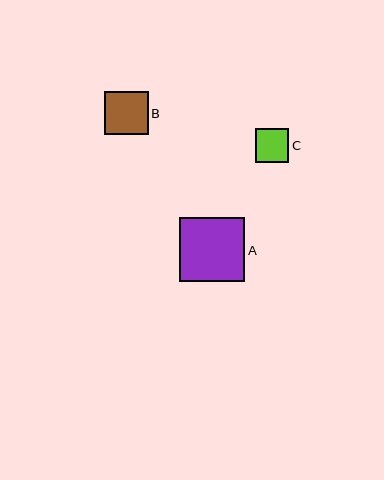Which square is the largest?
Square A is the largest with a size of approximately 65 pixels.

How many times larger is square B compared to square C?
Square B is approximately 1.3 times the size of square C.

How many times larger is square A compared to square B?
Square A is approximately 1.5 times the size of square B.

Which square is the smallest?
Square C is the smallest with a size of approximately 34 pixels.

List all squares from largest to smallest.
From largest to smallest: A, B, C.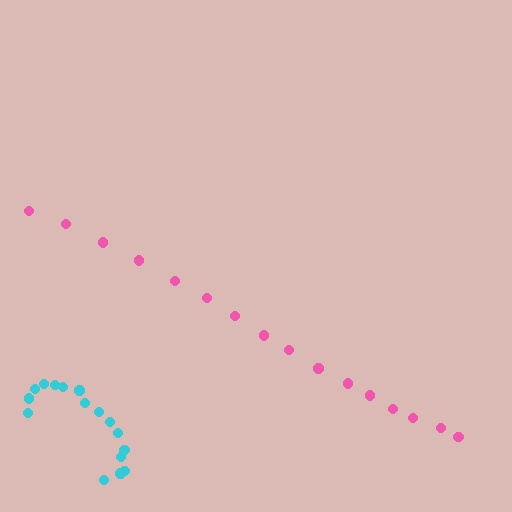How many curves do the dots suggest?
There are 2 distinct paths.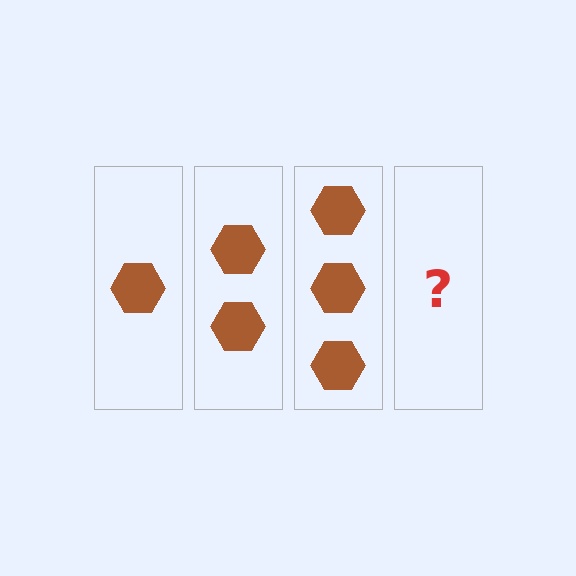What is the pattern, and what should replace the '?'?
The pattern is that each step adds one more hexagon. The '?' should be 4 hexagons.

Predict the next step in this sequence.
The next step is 4 hexagons.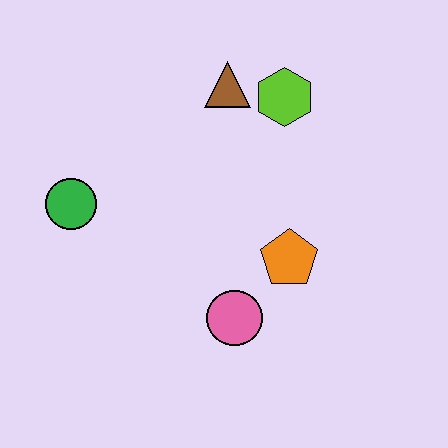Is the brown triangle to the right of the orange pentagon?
No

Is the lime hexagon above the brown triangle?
No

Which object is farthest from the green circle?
The lime hexagon is farthest from the green circle.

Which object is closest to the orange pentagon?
The pink circle is closest to the orange pentagon.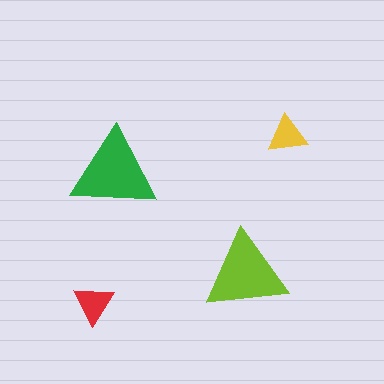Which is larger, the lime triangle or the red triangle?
The lime one.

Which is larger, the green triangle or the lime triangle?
The green one.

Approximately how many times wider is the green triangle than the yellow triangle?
About 2 times wider.